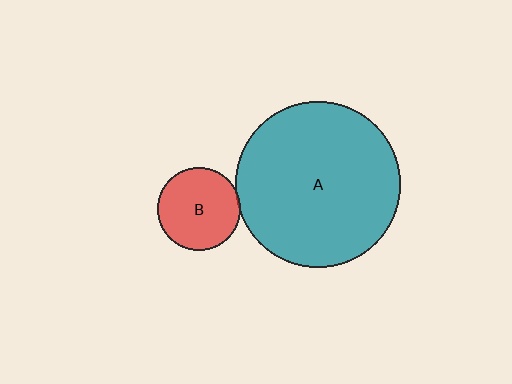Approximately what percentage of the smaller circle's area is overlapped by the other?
Approximately 5%.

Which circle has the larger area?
Circle A (teal).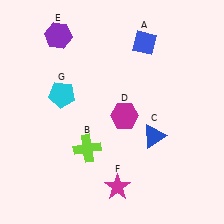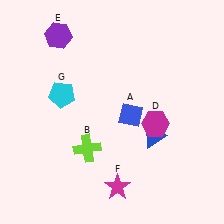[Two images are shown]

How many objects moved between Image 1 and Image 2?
2 objects moved between the two images.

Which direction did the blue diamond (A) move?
The blue diamond (A) moved down.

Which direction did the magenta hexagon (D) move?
The magenta hexagon (D) moved right.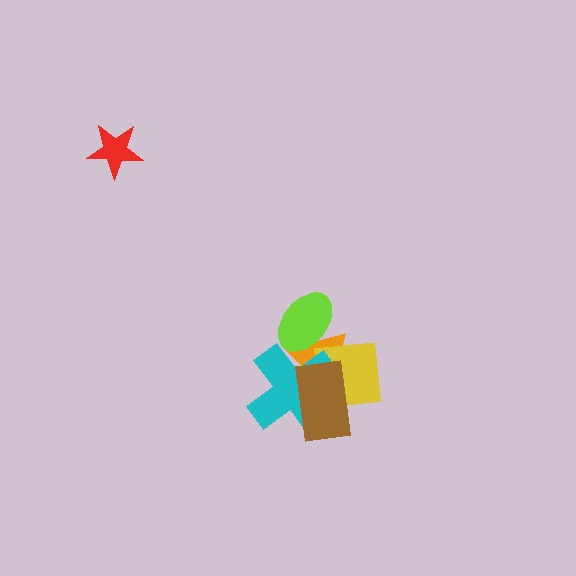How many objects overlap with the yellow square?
3 objects overlap with the yellow square.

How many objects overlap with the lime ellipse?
2 objects overlap with the lime ellipse.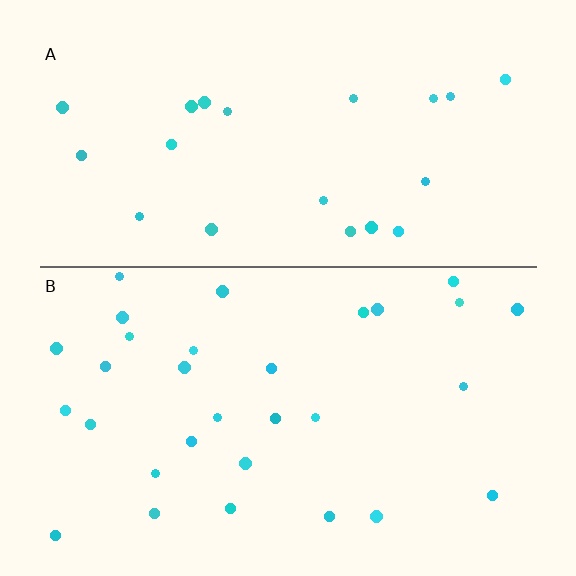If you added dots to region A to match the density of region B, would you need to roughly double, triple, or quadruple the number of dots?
Approximately double.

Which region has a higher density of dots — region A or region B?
B (the bottom).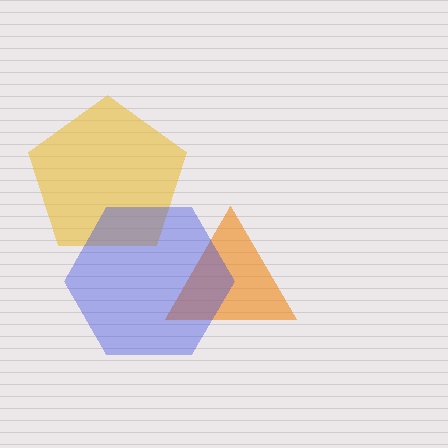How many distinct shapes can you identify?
There are 3 distinct shapes: an orange triangle, a yellow pentagon, a blue hexagon.